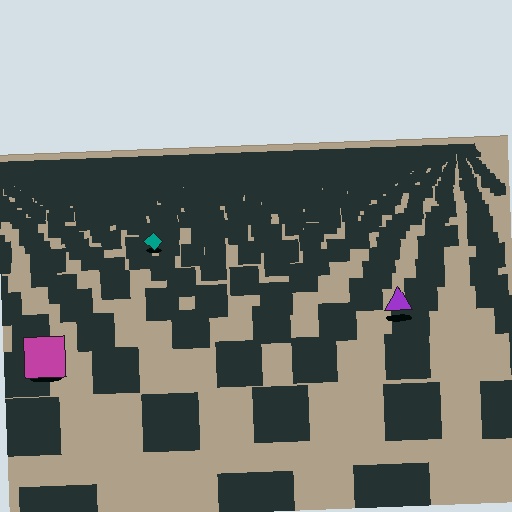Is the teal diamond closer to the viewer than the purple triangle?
No. The purple triangle is closer — you can tell from the texture gradient: the ground texture is coarser near it.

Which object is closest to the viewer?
The magenta square is closest. The texture marks near it are larger and more spread out.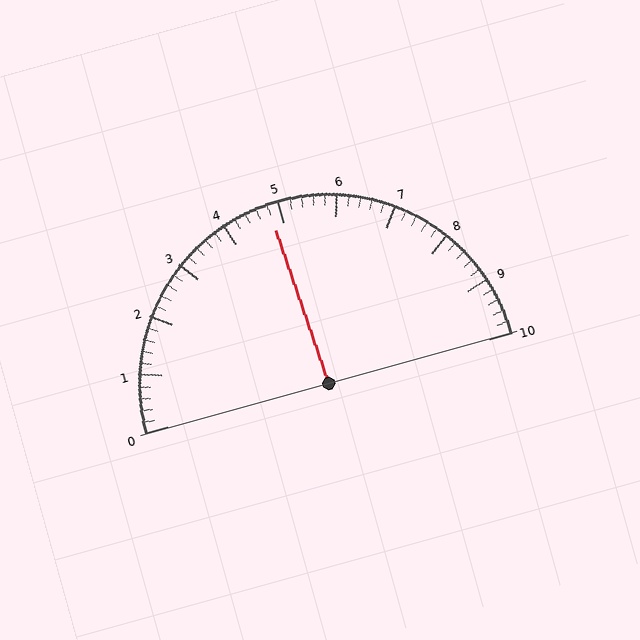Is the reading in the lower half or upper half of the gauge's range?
The reading is in the lower half of the range (0 to 10).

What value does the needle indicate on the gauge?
The needle indicates approximately 4.8.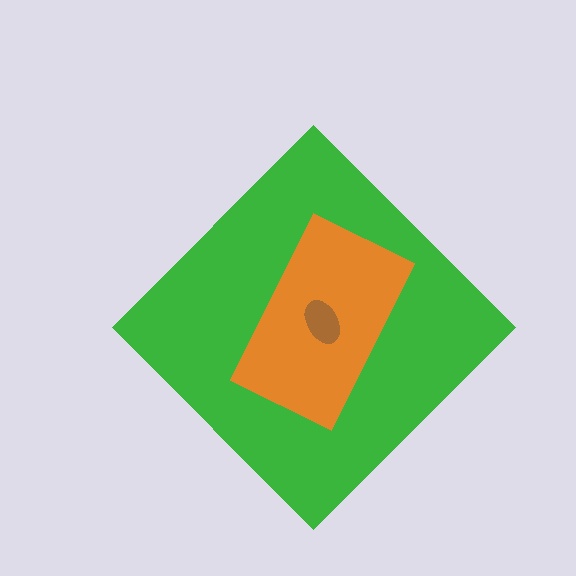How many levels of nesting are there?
3.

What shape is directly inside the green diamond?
The orange rectangle.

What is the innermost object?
The brown ellipse.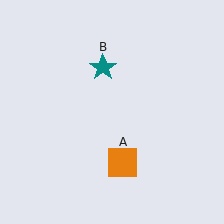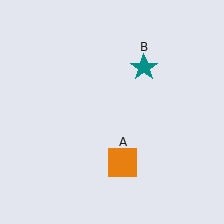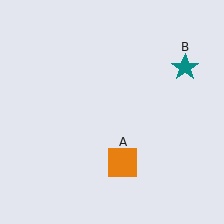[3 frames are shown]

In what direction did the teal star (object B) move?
The teal star (object B) moved right.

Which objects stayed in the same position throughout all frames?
Orange square (object A) remained stationary.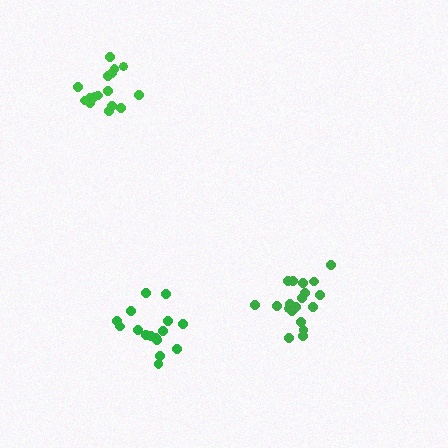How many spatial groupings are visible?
There are 3 spatial groupings.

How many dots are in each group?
Group 1: 20 dots, Group 2: 16 dots, Group 3: 16 dots (52 total).